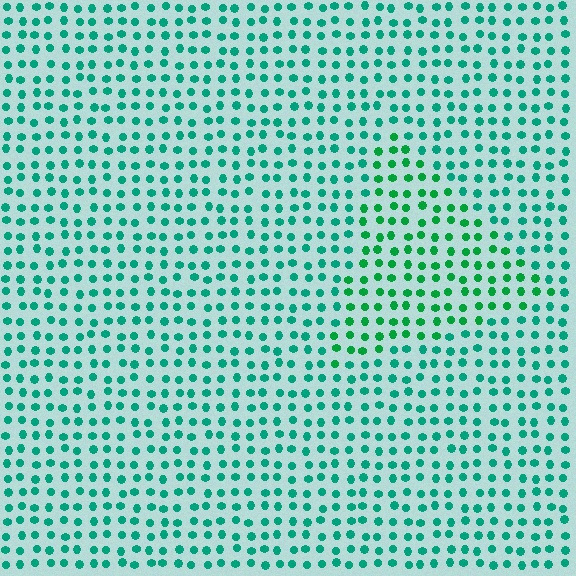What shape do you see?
I see a triangle.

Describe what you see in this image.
The image is filled with small teal elements in a uniform arrangement. A triangle-shaped region is visible where the elements are tinted to a slightly different hue, forming a subtle color boundary.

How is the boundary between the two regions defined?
The boundary is defined purely by a slight shift in hue (about 25 degrees). Spacing, size, and orientation are identical on both sides.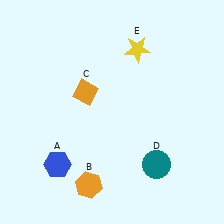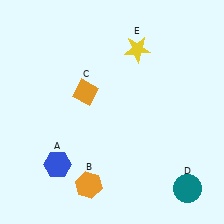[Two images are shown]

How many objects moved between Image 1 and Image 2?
1 object moved between the two images.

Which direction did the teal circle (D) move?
The teal circle (D) moved right.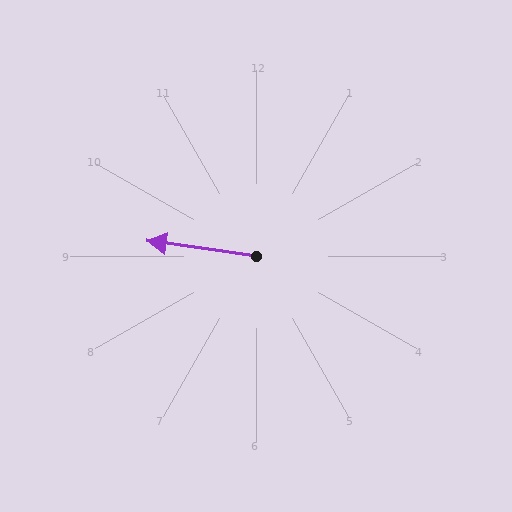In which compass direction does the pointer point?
West.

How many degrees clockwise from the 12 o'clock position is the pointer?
Approximately 278 degrees.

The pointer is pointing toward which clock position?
Roughly 9 o'clock.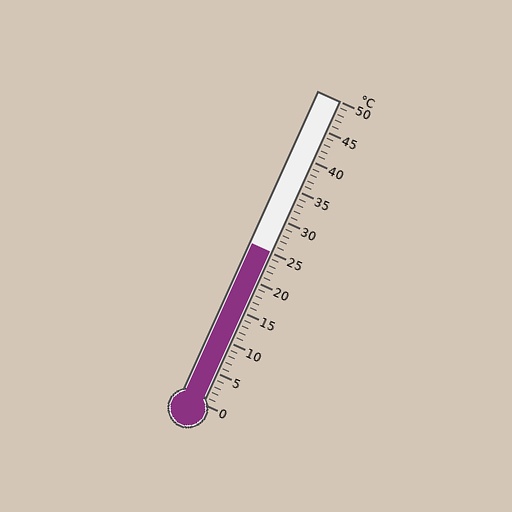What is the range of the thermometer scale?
The thermometer scale ranges from 0°C to 50°C.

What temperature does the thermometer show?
The thermometer shows approximately 25°C.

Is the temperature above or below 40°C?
The temperature is below 40°C.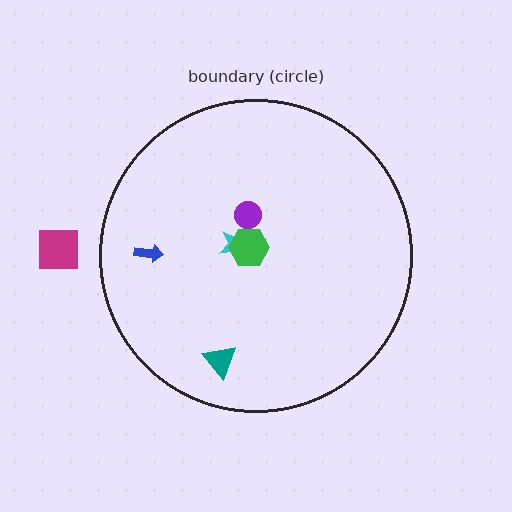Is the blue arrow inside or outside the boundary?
Inside.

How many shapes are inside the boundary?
5 inside, 1 outside.